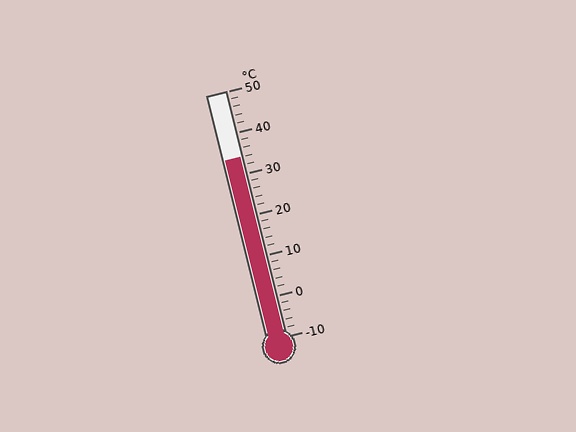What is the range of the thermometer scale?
The thermometer scale ranges from -10°C to 50°C.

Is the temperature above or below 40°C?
The temperature is below 40°C.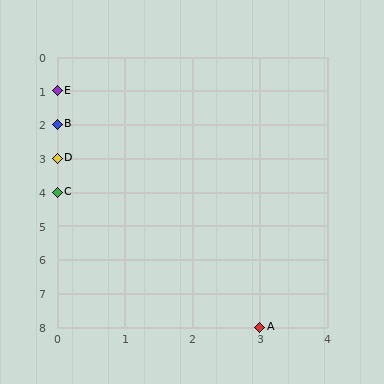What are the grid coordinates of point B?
Point B is at grid coordinates (0, 2).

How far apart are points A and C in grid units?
Points A and C are 3 columns and 4 rows apart (about 5.0 grid units diagonally).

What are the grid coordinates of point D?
Point D is at grid coordinates (0, 3).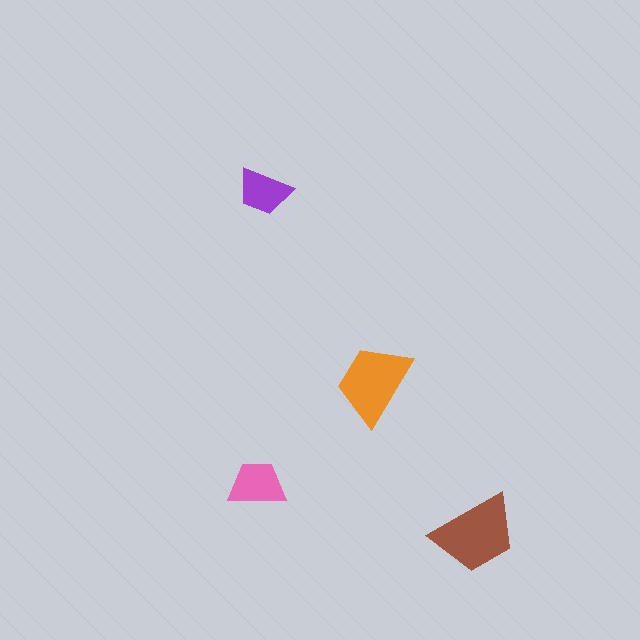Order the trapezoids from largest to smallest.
the brown one, the orange one, the pink one, the purple one.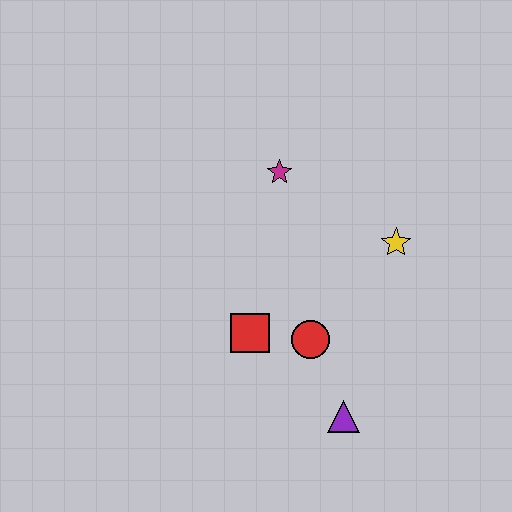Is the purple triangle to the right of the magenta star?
Yes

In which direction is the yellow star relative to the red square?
The yellow star is to the right of the red square.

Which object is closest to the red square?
The red circle is closest to the red square.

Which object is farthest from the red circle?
The magenta star is farthest from the red circle.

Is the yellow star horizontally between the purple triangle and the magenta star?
No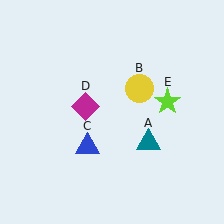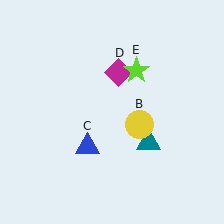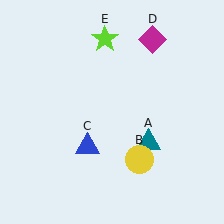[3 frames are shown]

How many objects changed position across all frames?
3 objects changed position: yellow circle (object B), magenta diamond (object D), lime star (object E).